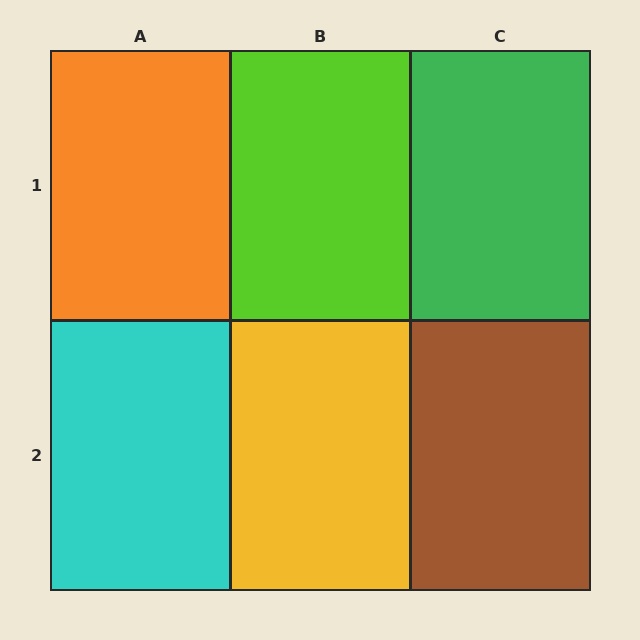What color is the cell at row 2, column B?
Yellow.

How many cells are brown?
1 cell is brown.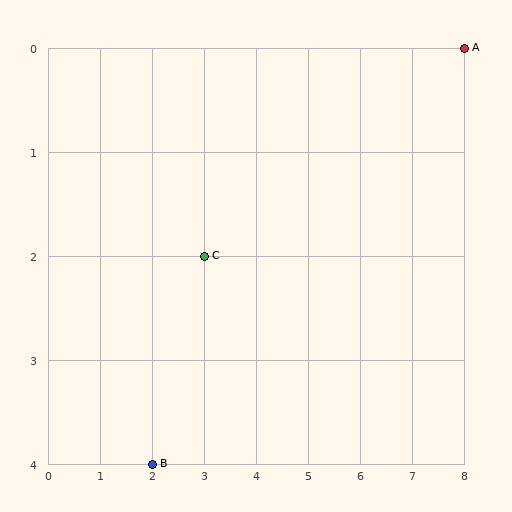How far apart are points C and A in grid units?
Points C and A are 5 columns and 2 rows apart (about 5.4 grid units diagonally).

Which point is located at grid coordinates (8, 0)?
Point A is at (8, 0).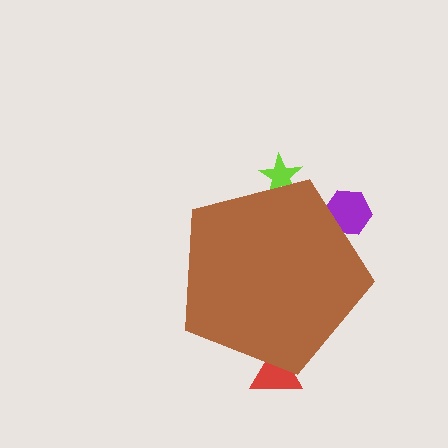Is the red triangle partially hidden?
Yes, the red triangle is partially hidden behind the brown pentagon.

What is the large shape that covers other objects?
A brown pentagon.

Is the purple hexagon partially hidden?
Yes, the purple hexagon is partially hidden behind the brown pentagon.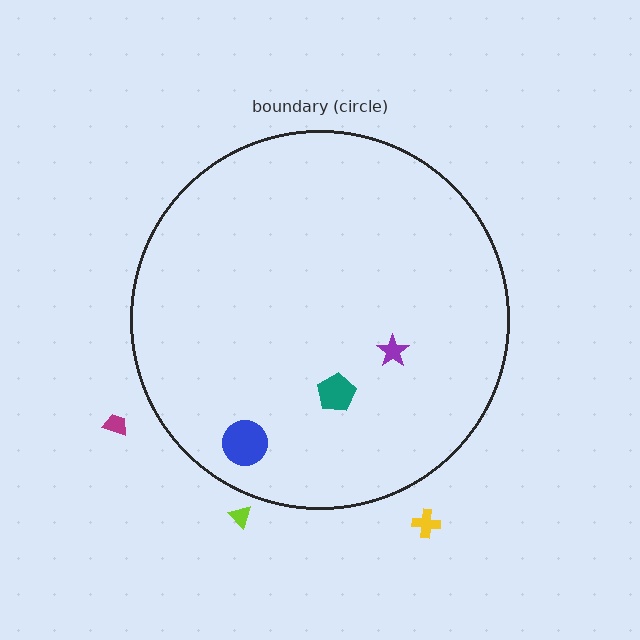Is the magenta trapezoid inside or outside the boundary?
Outside.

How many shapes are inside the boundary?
3 inside, 3 outside.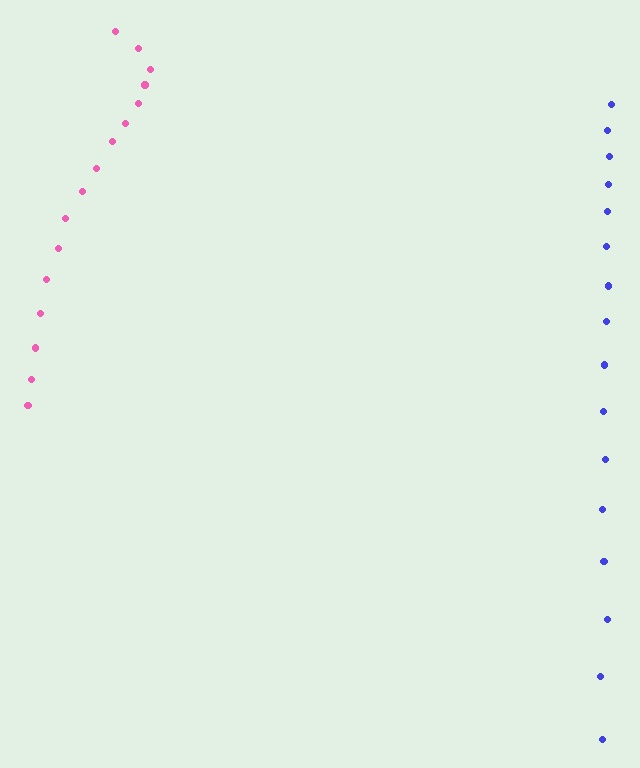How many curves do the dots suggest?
There are 2 distinct paths.